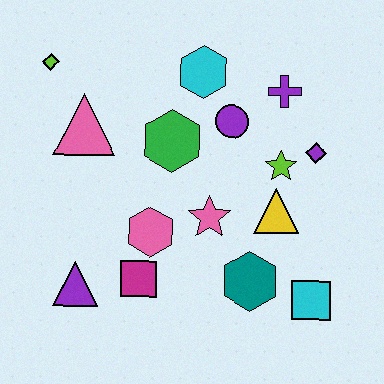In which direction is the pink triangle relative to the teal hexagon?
The pink triangle is to the left of the teal hexagon.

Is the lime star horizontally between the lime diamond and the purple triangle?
No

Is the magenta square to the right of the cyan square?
No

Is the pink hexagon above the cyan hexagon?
No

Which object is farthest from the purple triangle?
The purple cross is farthest from the purple triangle.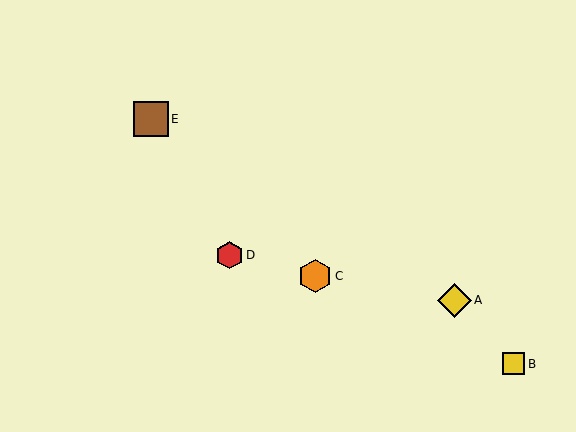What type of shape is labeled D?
Shape D is a red hexagon.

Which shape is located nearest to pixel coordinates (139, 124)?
The brown square (labeled E) at (151, 119) is nearest to that location.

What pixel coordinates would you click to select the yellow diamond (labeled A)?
Click at (454, 300) to select the yellow diamond A.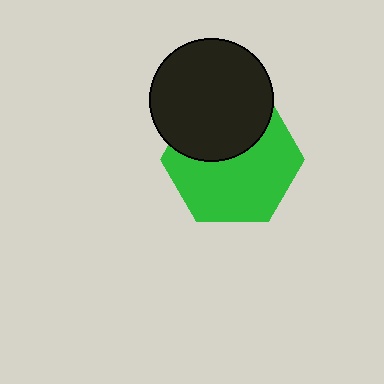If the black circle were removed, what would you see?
You would see the complete green hexagon.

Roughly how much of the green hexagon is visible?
About half of it is visible (roughly 62%).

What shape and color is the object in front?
The object in front is a black circle.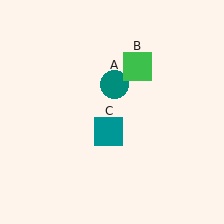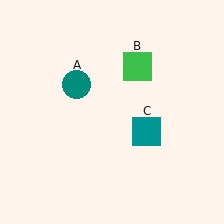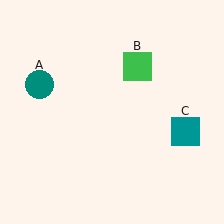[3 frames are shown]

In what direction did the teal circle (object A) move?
The teal circle (object A) moved left.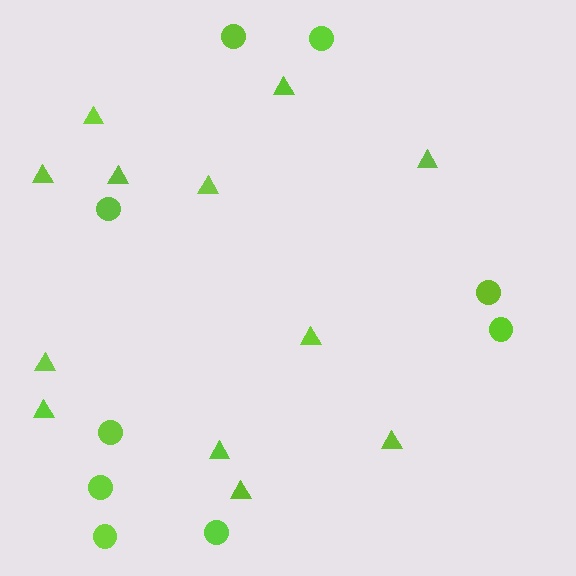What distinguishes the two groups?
There are 2 groups: one group of circles (9) and one group of triangles (12).